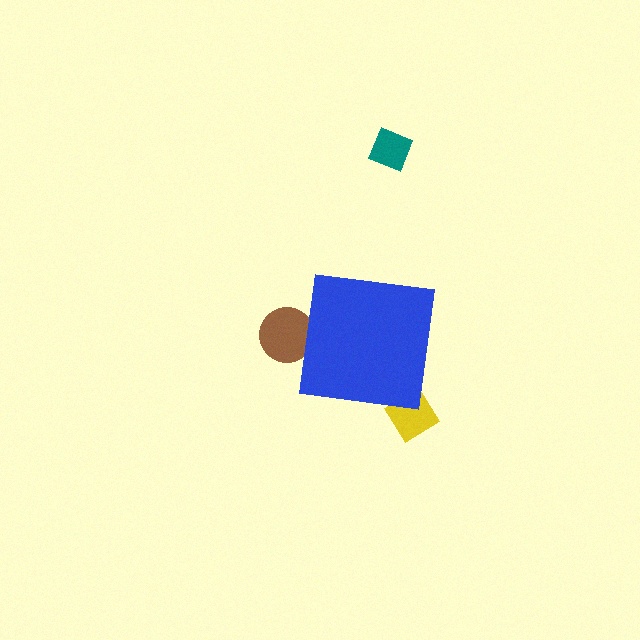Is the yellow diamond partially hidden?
Yes, the yellow diamond is partially hidden behind the blue square.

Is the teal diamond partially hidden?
No, the teal diamond is fully visible.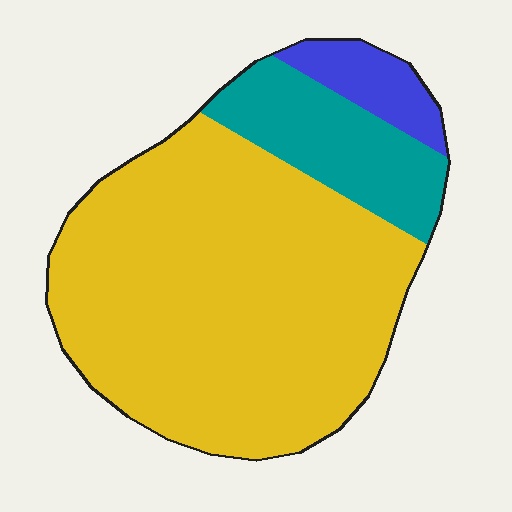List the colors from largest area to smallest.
From largest to smallest: yellow, teal, blue.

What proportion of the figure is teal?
Teal takes up about one sixth (1/6) of the figure.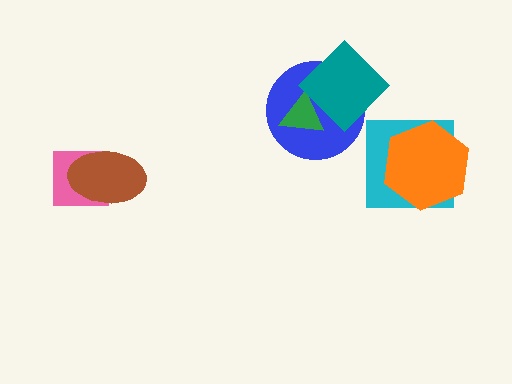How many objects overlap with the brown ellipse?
1 object overlaps with the brown ellipse.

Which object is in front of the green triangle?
The teal diamond is in front of the green triangle.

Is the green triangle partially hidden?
Yes, it is partially covered by another shape.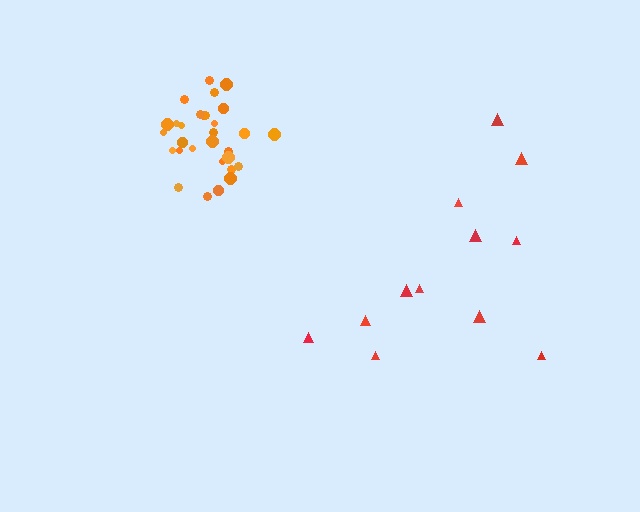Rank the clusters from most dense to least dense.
orange, red.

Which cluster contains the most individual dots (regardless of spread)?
Orange (30).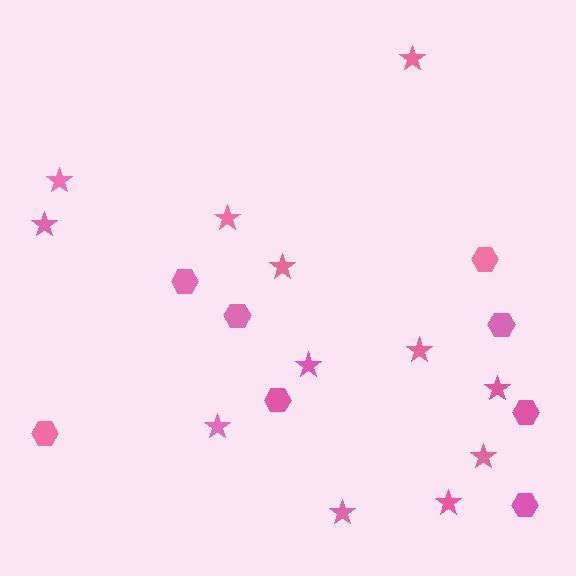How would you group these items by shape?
There are 2 groups: one group of stars (12) and one group of hexagons (8).